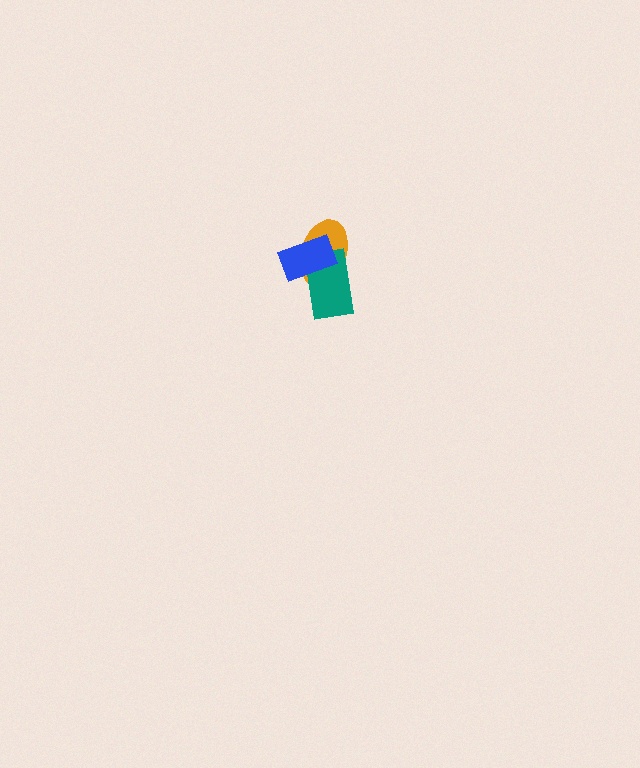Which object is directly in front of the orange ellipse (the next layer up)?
The teal rectangle is directly in front of the orange ellipse.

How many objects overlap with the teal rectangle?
2 objects overlap with the teal rectangle.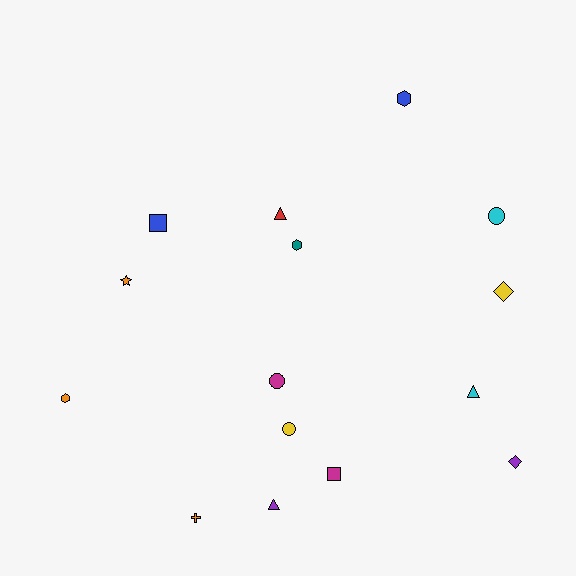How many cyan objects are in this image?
There are 2 cyan objects.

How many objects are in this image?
There are 15 objects.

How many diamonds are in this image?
There are 2 diamonds.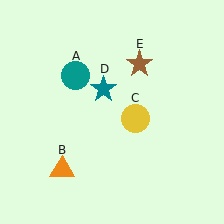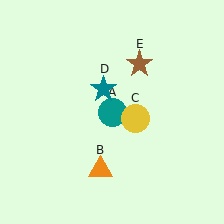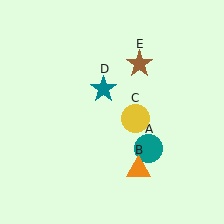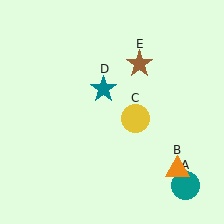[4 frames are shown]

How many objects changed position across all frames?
2 objects changed position: teal circle (object A), orange triangle (object B).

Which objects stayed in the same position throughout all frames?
Yellow circle (object C) and teal star (object D) and brown star (object E) remained stationary.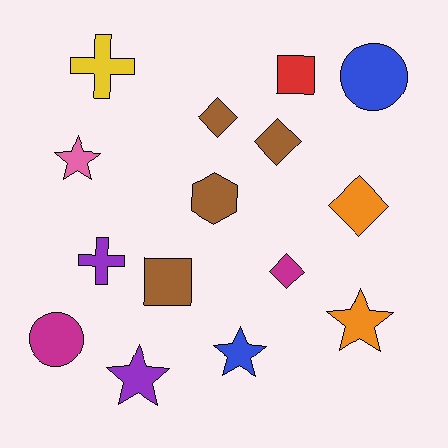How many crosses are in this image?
There are 2 crosses.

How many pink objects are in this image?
There is 1 pink object.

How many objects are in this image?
There are 15 objects.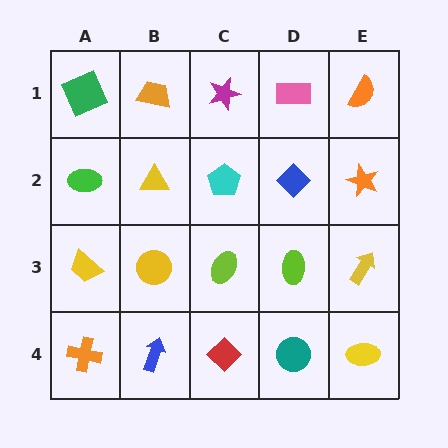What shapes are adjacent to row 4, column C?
A lime ellipse (row 3, column C), a blue arrow (row 4, column B), a teal circle (row 4, column D).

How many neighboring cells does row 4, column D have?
3.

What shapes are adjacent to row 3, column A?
A green ellipse (row 2, column A), an orange cross (row 4, column A), a yellow circle (row 3, column B).